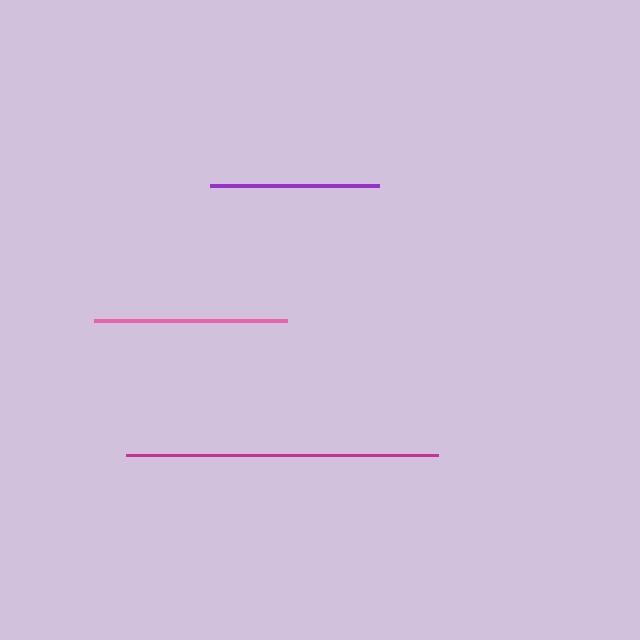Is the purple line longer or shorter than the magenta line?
The magenta line is longer than the purple line.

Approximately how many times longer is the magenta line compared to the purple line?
The magenta line is approximately 1.9 times the length of the purple line.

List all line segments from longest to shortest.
From longest to shortest: magenta, pink, purple.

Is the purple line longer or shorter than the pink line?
The pink line is longer than the purple line.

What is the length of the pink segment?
The pink segment is approximately 194 pixels long.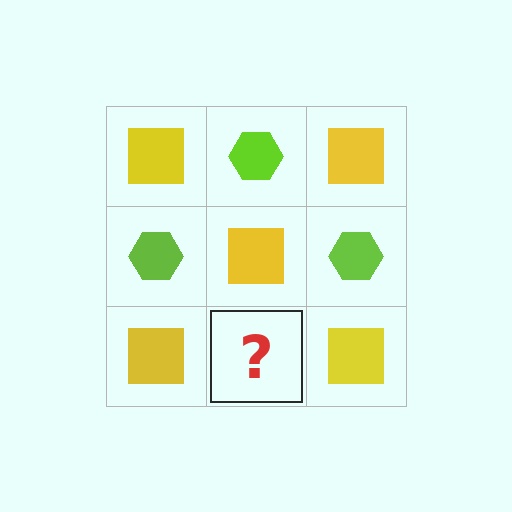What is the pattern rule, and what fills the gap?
The rule is that it alternates yellow square and lime hexagon in a checkerboard pattern. The gap should be filled with a lime hexagon.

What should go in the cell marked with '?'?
The missing cell should contain a lime hexagon.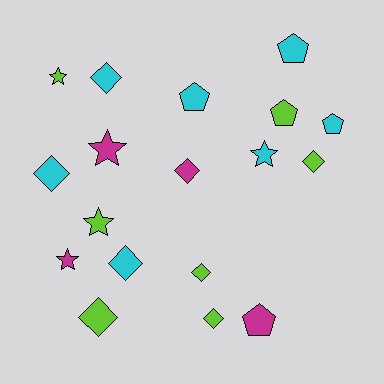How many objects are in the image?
There are 18 objects.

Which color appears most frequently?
Lime, with 7 objects.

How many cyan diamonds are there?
There are 3 cyan diamonds.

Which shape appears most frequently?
Diamond, with 8 objects.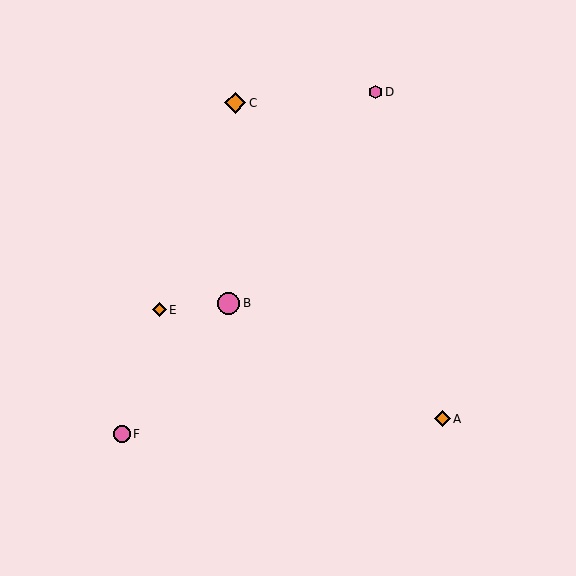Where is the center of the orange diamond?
The center of the orange diamond is at (159, 310).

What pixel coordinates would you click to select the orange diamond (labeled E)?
Click at (159, 310) to select the orange diamond E.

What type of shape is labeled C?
Shape C is an orange diamond.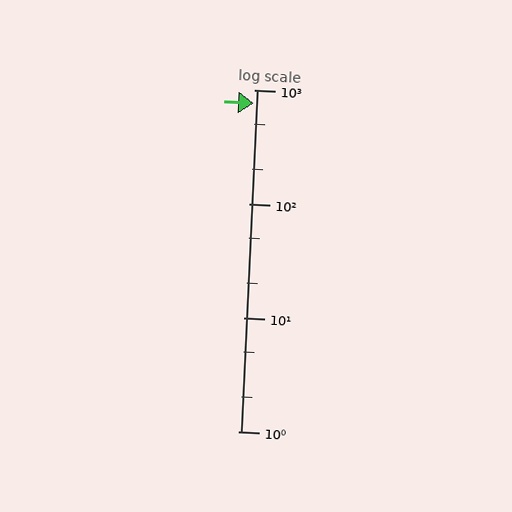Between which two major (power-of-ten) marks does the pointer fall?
The pointer is between 100 and 1000.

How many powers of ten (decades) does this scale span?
The scale spans 3 decades, from 1 to 1000.